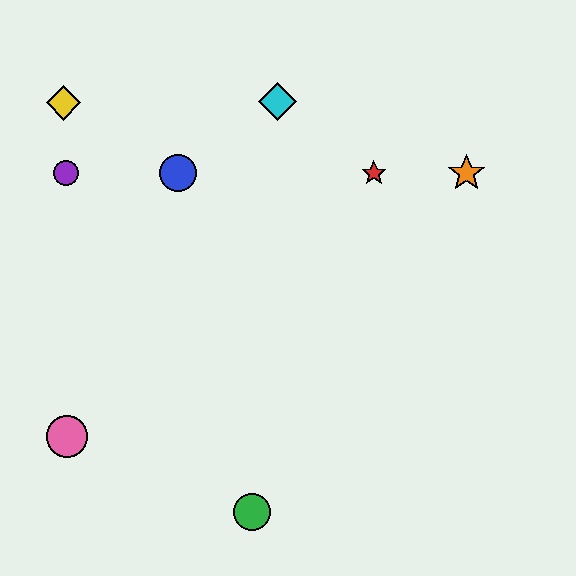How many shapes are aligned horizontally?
4 shapes (the red star, the blue circle, the purple circle, the orange star) are aligned horizontally.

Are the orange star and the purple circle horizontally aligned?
Yes, both are at y≈173.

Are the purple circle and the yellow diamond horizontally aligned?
No, the purple circle is at y≈173 and the yellow diamond is at y≈103.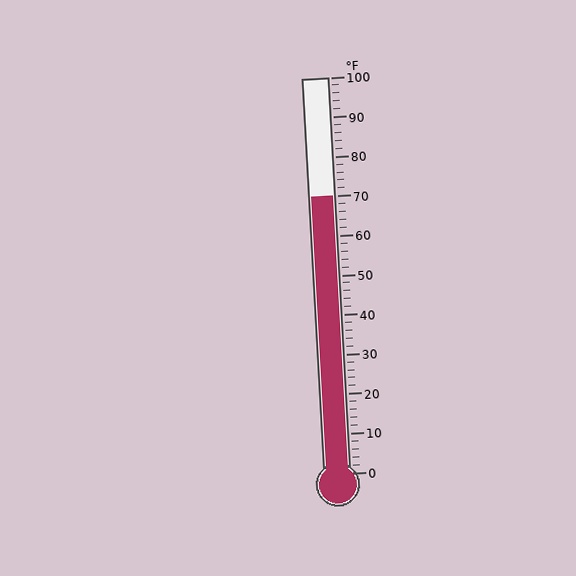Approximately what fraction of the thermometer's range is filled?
The thermometer is filled to approximately 70% of its range.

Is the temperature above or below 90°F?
The temperature is below 90°F.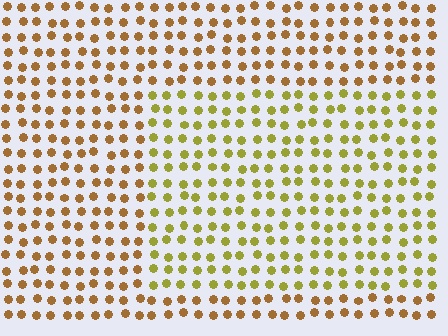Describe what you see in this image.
The image is filled with small brown elements in a uniform arrangement. A rectangle-shaped region is visible where the elements are tinted to a slightly different hue, forming a subtle color boundary.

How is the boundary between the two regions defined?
The boundary is defined purely by a slight shift in hue (about 34 degrees). Spacing, size, and orientation are identical on both sides.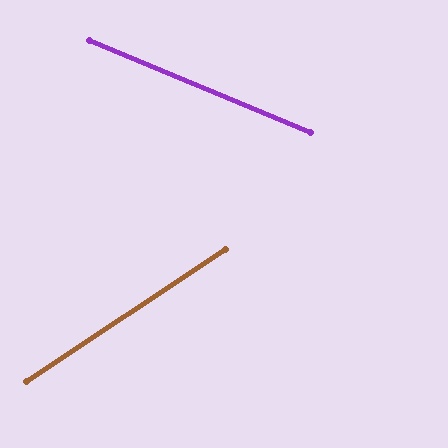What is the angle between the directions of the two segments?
Approximately 56 degrees.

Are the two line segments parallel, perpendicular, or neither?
Neither parallel nor perpendicular — they differ by about 56°.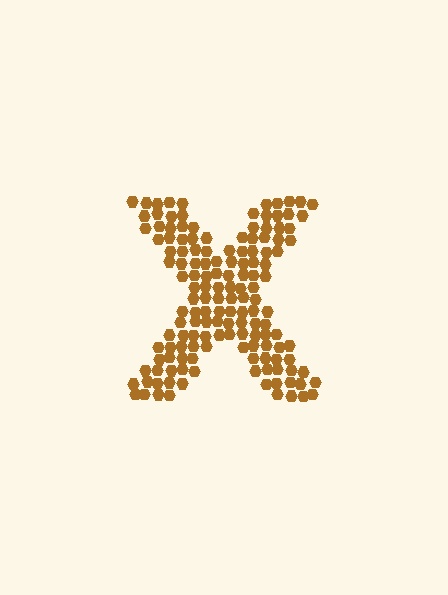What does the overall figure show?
The overall figure shows the letter X.